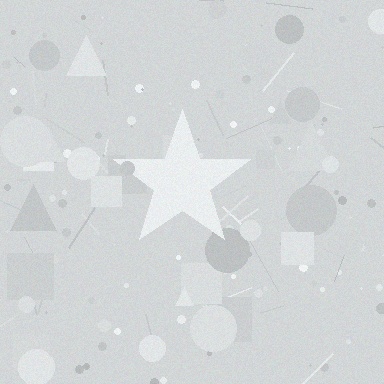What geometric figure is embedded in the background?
A star is embedded in the background.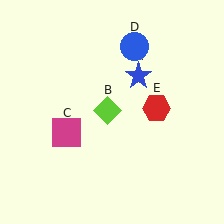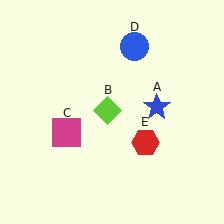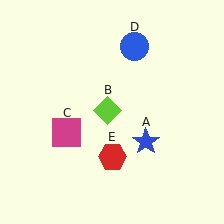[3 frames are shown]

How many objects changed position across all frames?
2 objects changed position: blue star (object A), red hexagon (object E).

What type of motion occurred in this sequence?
The blue star (object A), red hexagon (object E) rotated clockwise around the center of the scene.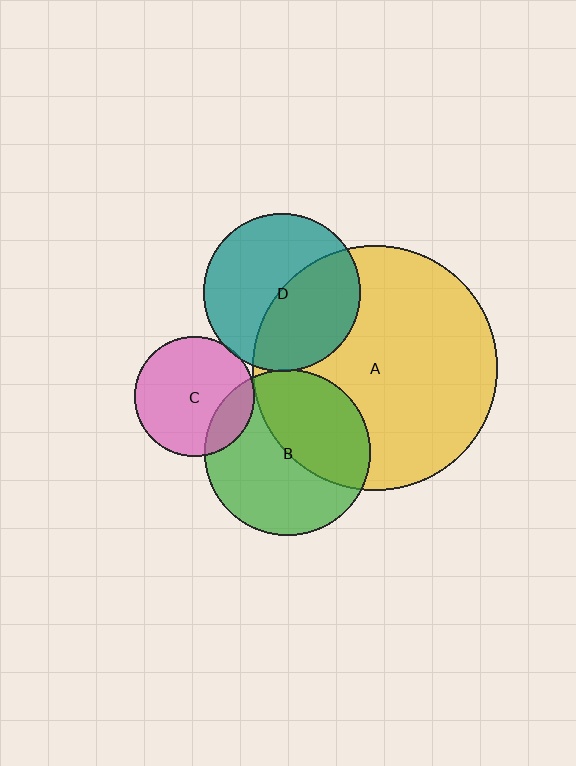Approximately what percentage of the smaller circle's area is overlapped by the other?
Approximately 45%.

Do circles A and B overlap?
Yes.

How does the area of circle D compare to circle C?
Approximately 1.7 times.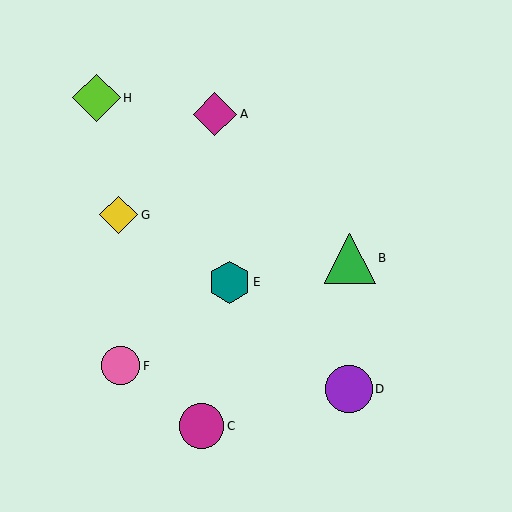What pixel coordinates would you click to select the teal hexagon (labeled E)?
Click at (229, 282) to select the teal hexagon E.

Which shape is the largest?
The green triangle (labeled B) is the largest.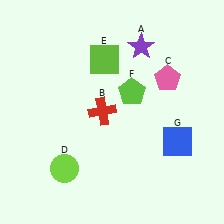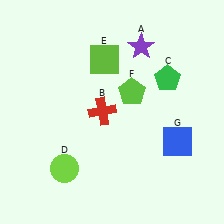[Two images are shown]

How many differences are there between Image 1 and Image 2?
There is 1 difference between the two images.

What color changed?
The pentagon (C) changed from pink in Image 1 to green in Image 2.